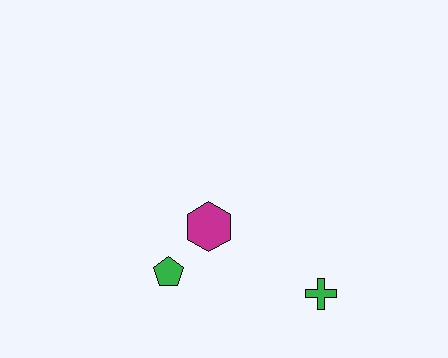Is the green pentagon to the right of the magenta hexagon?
No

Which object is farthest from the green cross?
The green pentagon is farthest from the green cross.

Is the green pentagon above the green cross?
Yes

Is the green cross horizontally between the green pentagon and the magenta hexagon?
No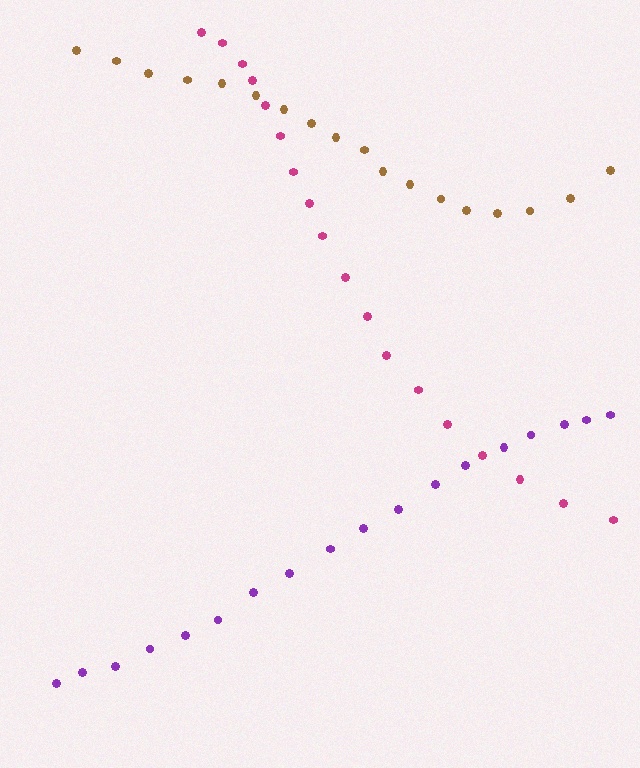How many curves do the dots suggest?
There are 3 distinct paths.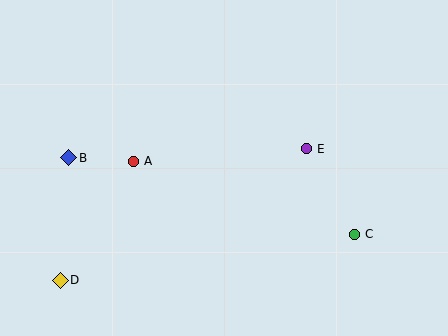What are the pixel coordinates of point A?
Point A is at (134, 161).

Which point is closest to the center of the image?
Point E at (307, 149) is closest to the center.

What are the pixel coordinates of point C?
Point C is at (355, 234).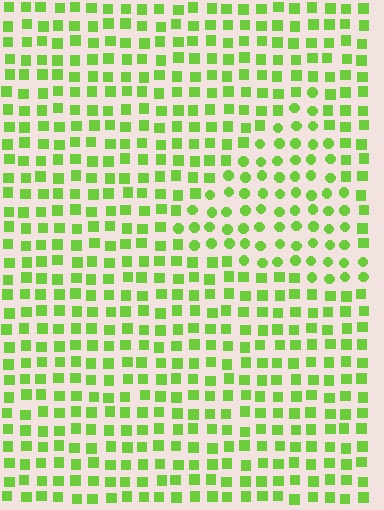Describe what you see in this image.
The image is filled with small lime elements arranged in a uniform grid. A triangle-shaped region contains circles, while the surrounding area contains squares. The boundary is defined purely by the change in element shape.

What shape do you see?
I see a triangle.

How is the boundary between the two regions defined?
The boundary is defined by a change in element shape: circles inside vs. squares outside. All elements share the same color and spacing.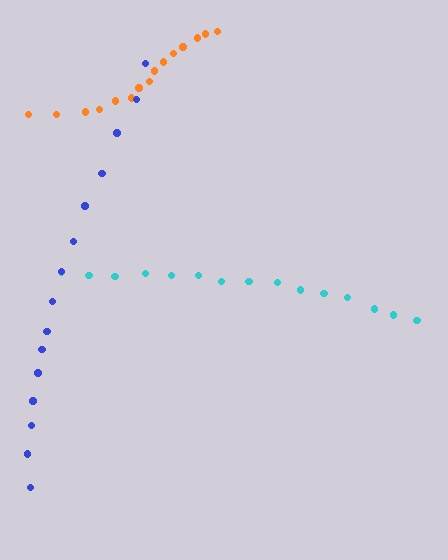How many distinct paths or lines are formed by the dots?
There are 3 distinct paths.